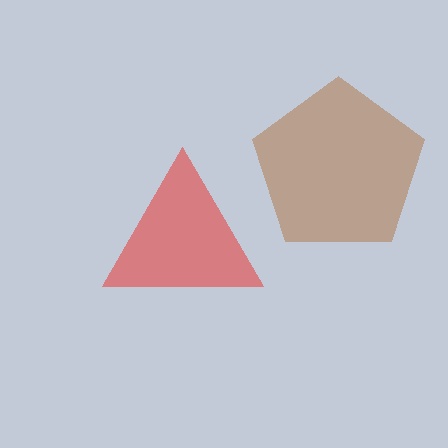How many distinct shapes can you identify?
There are 2 distinct shapes: a brown pentagon, a red triangle.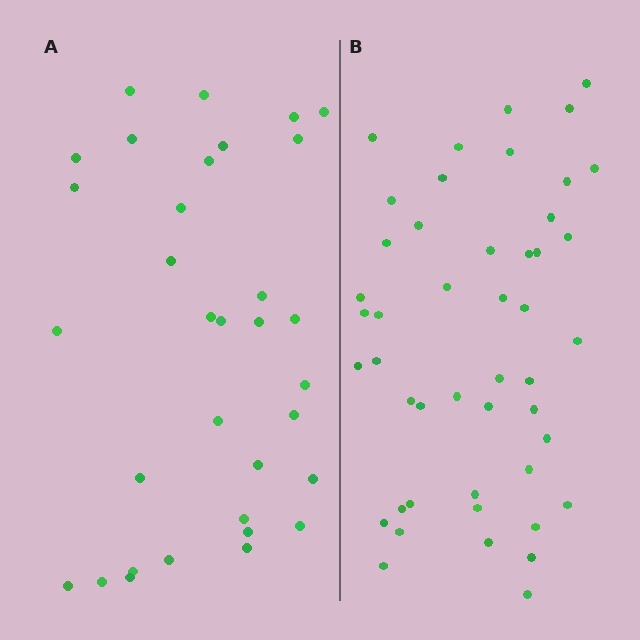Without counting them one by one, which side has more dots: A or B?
Region B (the right region) has more dots.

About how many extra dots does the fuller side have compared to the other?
Region B has approximately 15 more dots than region A.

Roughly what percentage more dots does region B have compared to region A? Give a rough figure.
About 40% more.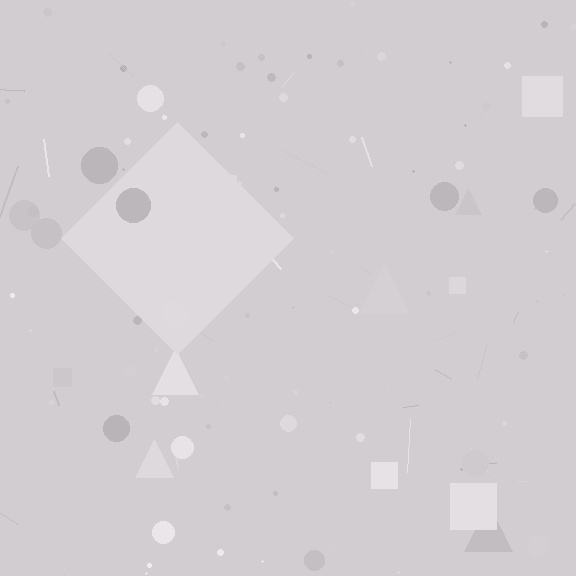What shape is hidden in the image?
A diamond is hidden in the image.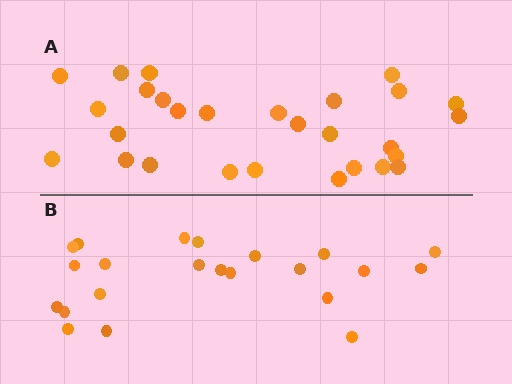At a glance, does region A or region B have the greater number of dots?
Region A (the top region) has more dots.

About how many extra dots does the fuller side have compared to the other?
Region A has about 6 more dots than region B.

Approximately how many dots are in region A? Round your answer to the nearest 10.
About 30 dots. (The exact count is 28, which rounds to 30.)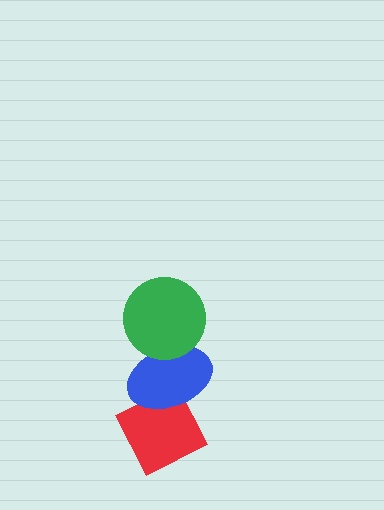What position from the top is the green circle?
The green circle is 1st from the top.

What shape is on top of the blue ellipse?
The green circle is on top of the blue ellipse.